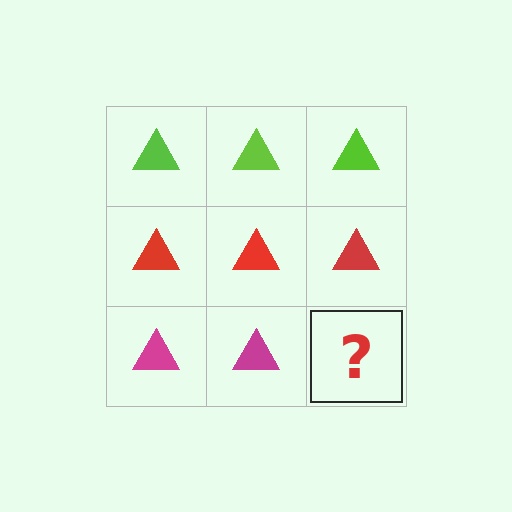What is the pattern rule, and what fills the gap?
The rule is that each row has a consistent color. The gap should be filled with a magenta triangle.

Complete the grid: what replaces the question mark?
The question mark should be replaced with a magenta triangle.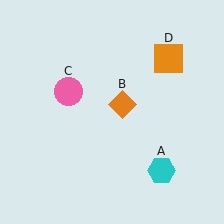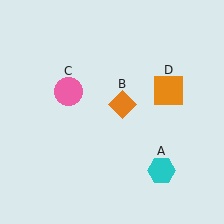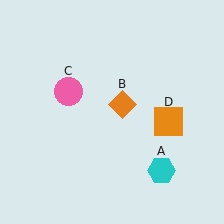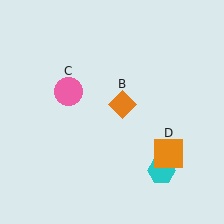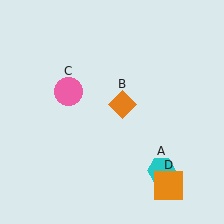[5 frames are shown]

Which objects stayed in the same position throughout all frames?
Cyan hexagon (object A) and orange diamond (object B) and pink circle (object C) remained stationary.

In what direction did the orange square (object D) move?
The orange square (object D) moved down.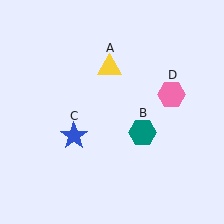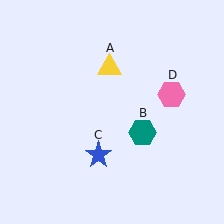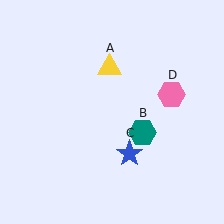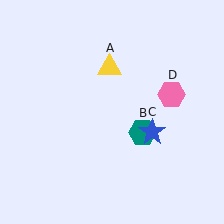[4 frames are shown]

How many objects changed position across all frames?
1 object changed position: blue star (object C).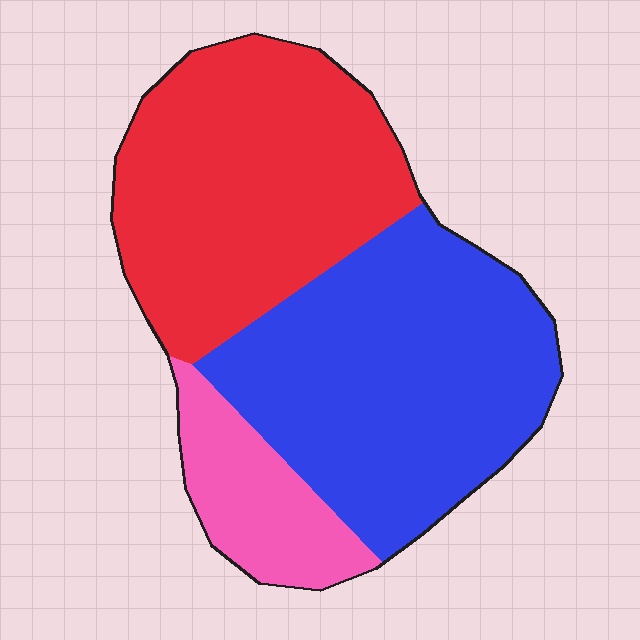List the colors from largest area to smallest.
From largest to smallest: blue, red, pink.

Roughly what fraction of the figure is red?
Red takes up about two fifths (2/5) of the figure.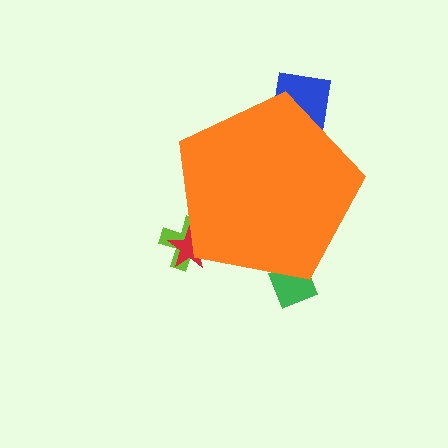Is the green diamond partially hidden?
Yes, the green diamond is partially hidden behind the orange pentagon.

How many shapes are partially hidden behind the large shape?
4 shapes are partially hidden.